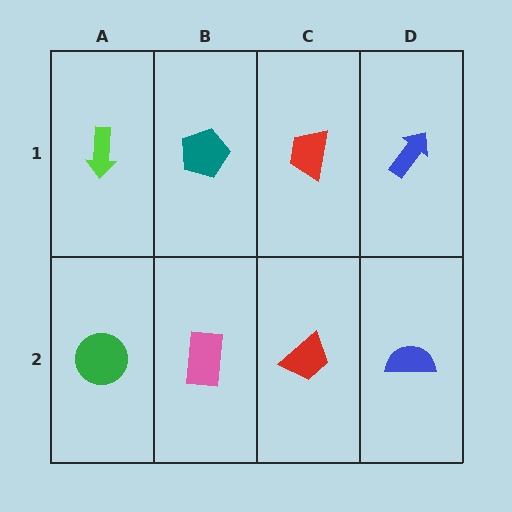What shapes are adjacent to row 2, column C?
A red trapezoid (row 1, column C), a pink rectangle (row 2, column B), a blue semicircle (row 2, column D).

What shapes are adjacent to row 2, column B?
A teal pentagon (row 1, column B), a green circle (row 2, column A), a red trapezoid (row 2, column C).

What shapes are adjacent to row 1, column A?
A green circle (row 2, column A), a teal pentagon (row 1, column B).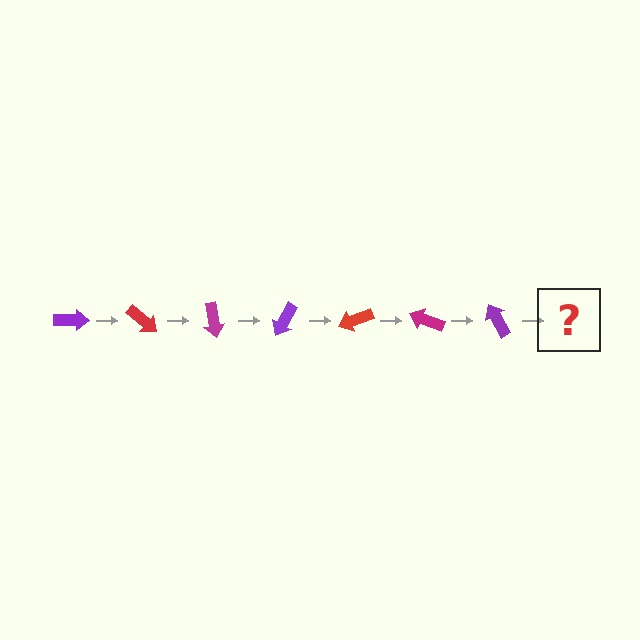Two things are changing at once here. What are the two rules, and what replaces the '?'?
The two rules are that it rotates 40 degrees each step and the color cycles through purple, red, and magenta. The '?' should be a red arrow, rotated 280 degrees from the start.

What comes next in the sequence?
The next element should be a red arrow, rotated 280 degrees from the start.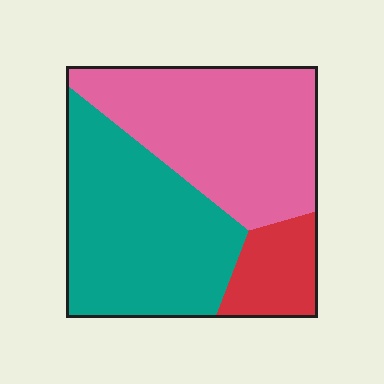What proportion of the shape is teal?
Teal takes up about two fifths (2/5) of the shape.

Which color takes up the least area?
Red, at roughly 15%.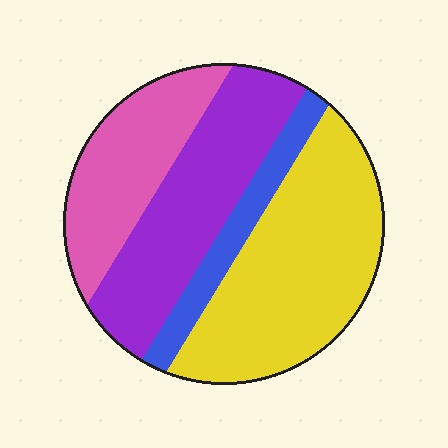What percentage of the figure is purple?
Purple covers around 30% of the figure.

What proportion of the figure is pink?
Pink covers about 20% of the figure.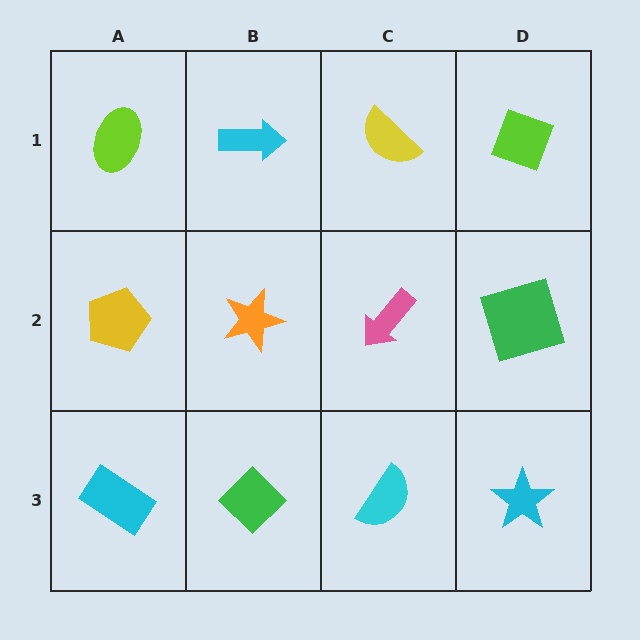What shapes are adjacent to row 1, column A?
A yellow pentagon (row 2, column A), a cyan arrow (row 1, column B).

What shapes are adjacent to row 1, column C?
A pink arrow (row 2, column C), a cyan arrow (row 1, column B), a lime diamond (row 1, column D).